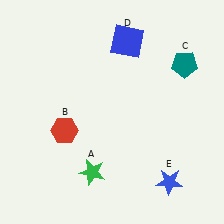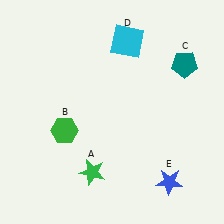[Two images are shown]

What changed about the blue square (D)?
In Image 1, D is blue. In Image 2, it changed to cyan.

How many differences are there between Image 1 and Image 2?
There are 2 differences between the two images.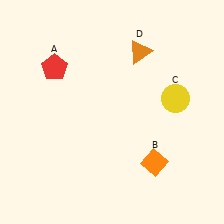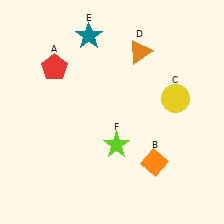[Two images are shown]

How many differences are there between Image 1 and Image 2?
There are 2 differences between the two images.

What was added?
A teal star (E), a lime star (F) were added in Image 2.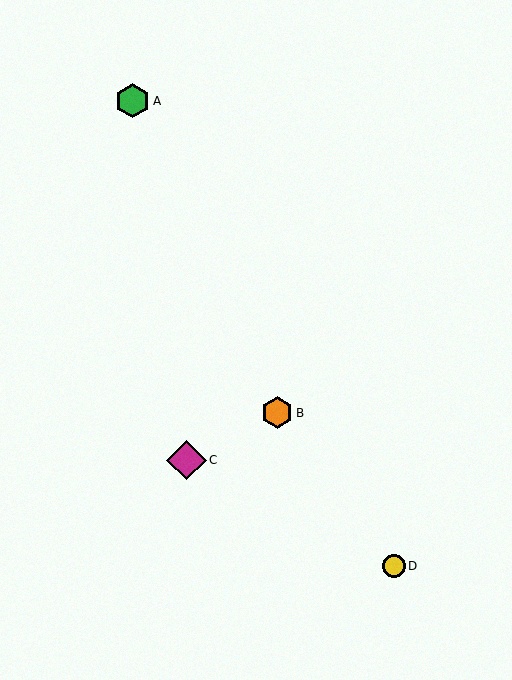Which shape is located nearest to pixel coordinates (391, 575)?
The yellow circle (labeled D) at (394, 566) is nearest to that location.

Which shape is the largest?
The magenta diamond (labeled C) is the largest.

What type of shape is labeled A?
Shape A is a green hexagon.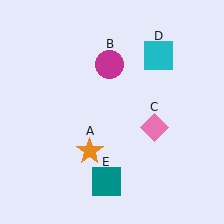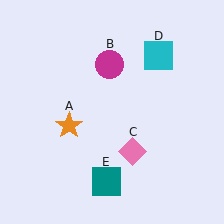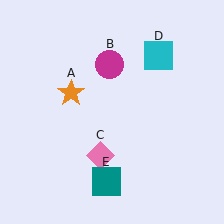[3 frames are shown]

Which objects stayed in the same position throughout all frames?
Magenta circle (object B) and cyan square (object D) and teal square (object E) remained stationary.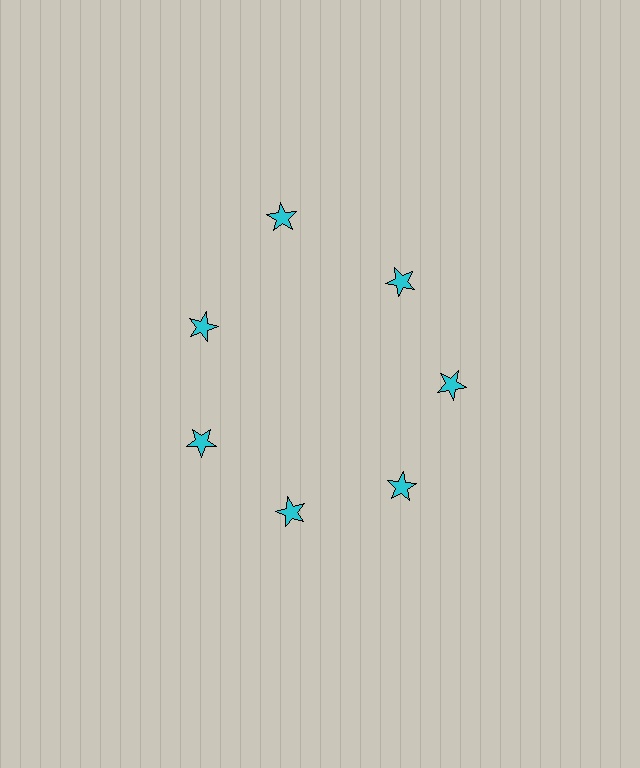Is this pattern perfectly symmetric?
No. The 7 cyan stars are arranged in a ring, but one element near the 12 o'clock position is pushed outward from the center, breaking the 7-fold rotational symmetry.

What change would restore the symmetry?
The symmetry would be restored by moving it inward, back onto the ring so that all 7 stars sit at equal angles and equal distance from the center.